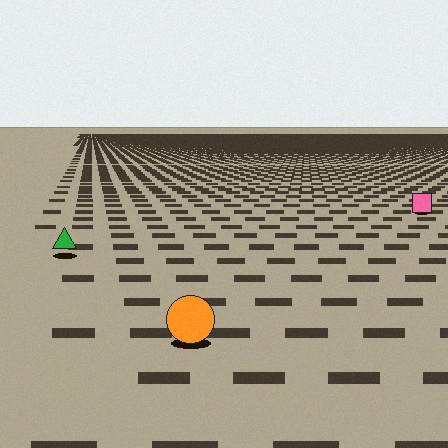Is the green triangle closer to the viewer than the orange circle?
No. The orange circle is closer — you can tell from the texture gradient: the ground texture is coarser near it.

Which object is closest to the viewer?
The orange circle is closest. The texture marks near it are larger and more spread out.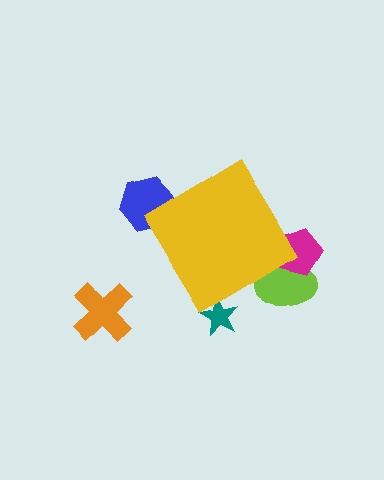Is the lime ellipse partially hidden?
Yes, the lime ellipse is partially hidden behind the yellow diamond.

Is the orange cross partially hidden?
No, the orange cross is fully visible.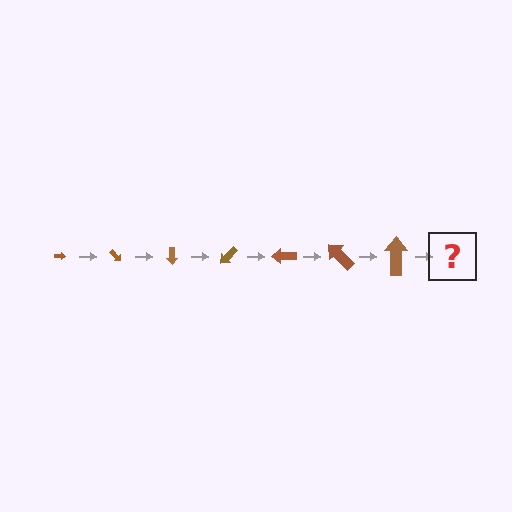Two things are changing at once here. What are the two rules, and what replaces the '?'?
The two rules are that the arrow grows larger each step and it rotates 45 degrees each step. The '?' should be an arrow, larger than the previous one and rotated 315 degrees from the start.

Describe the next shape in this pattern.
It should be an arrow, larger than the previous one and rotated 315 degrees from the start.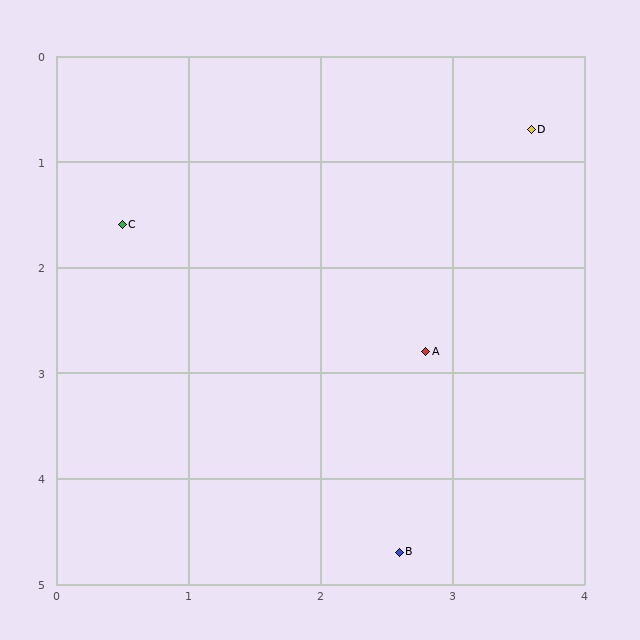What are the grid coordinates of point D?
Point D is at approximately (3.6, 0.7).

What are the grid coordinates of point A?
Point A is at approximately (2.8, 2.8).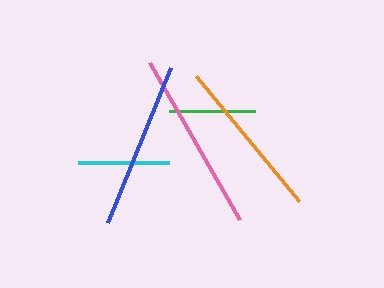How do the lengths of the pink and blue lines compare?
The pink and blue lines are approximately the same length.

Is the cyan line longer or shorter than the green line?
The cyan line is longer than the green line.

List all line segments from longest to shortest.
From longest to shortest: pink, blue, orange, cyan, green.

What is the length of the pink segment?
The pink segment is approximately 181 pixels long.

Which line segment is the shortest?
The green line is the shortest at approximately 85 pixels.